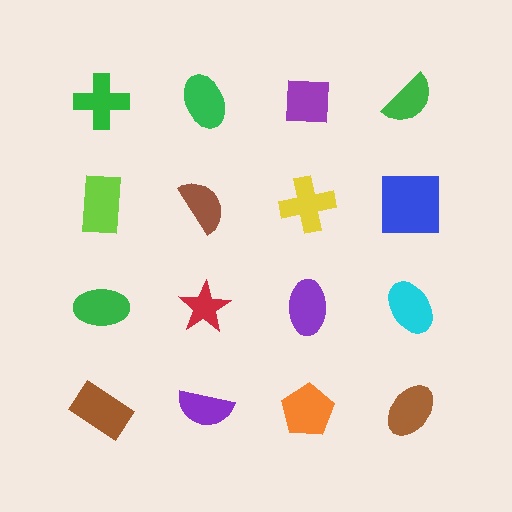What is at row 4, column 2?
A purple semicircle.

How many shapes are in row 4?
4 shapes.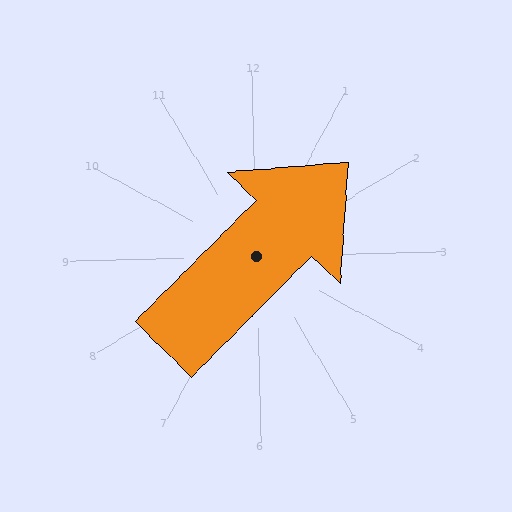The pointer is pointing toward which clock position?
Roughly 2 o'clock.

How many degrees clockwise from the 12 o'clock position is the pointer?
Approximately 46 degrees.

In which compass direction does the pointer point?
Northeast.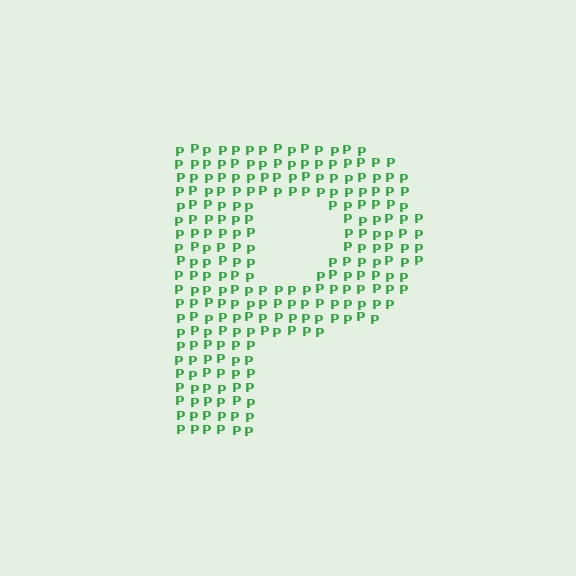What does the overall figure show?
The overall figure shows the letter P.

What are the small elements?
The small elements are letter P's.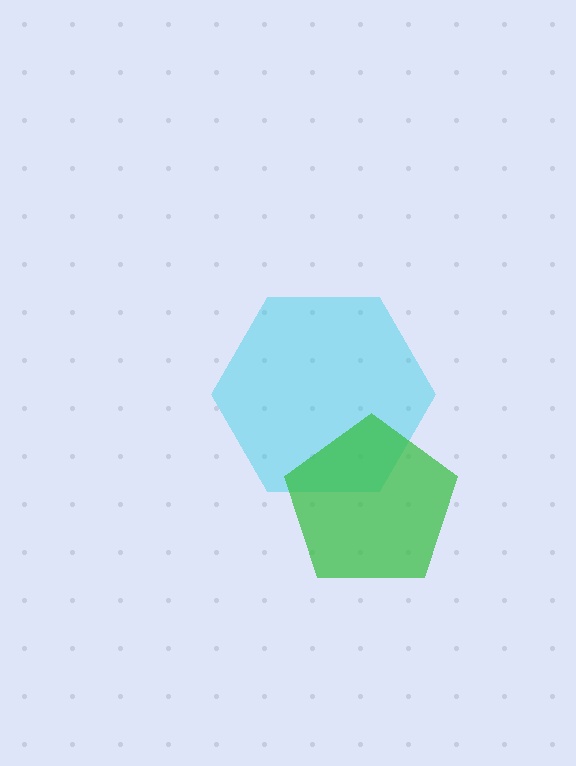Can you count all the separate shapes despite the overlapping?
Yes, there are 2 separate shapes.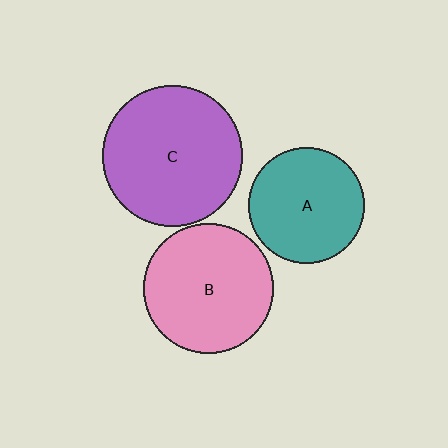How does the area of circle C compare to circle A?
Approximately 1.5 times.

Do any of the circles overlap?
No, none of the circles overlap.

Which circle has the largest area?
Circle C (purple).